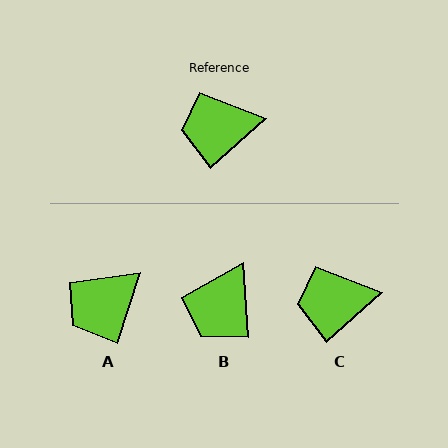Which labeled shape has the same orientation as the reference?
C.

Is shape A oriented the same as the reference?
No, it is off by about 30 degrees.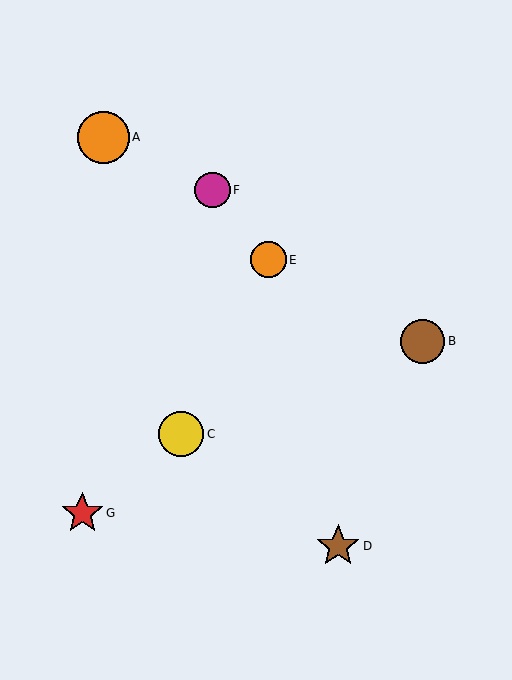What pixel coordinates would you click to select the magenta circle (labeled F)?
Click at (213, 190) to select the magenta circle F.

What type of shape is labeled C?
Shape C is a yellow circle.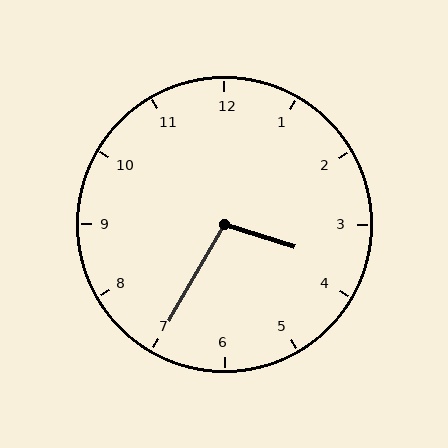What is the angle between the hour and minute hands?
Approximately 102 degrees.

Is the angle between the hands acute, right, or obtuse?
It is obtuse.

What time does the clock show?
3:35.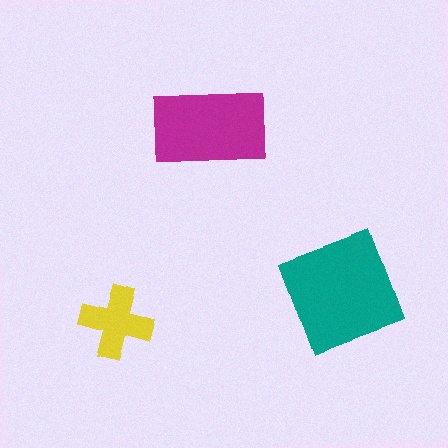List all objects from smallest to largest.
The yellow cross, the magenta rectangle, the teal square.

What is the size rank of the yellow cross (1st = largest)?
3rd.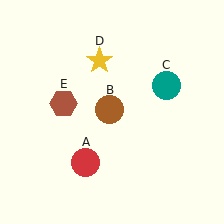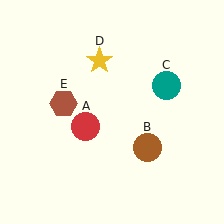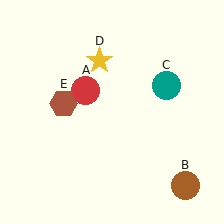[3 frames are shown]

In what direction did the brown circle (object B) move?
The brown circle (object B) moved down and to the right.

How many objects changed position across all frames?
2 objects changed position: red circle (object A), brown circle (object B).